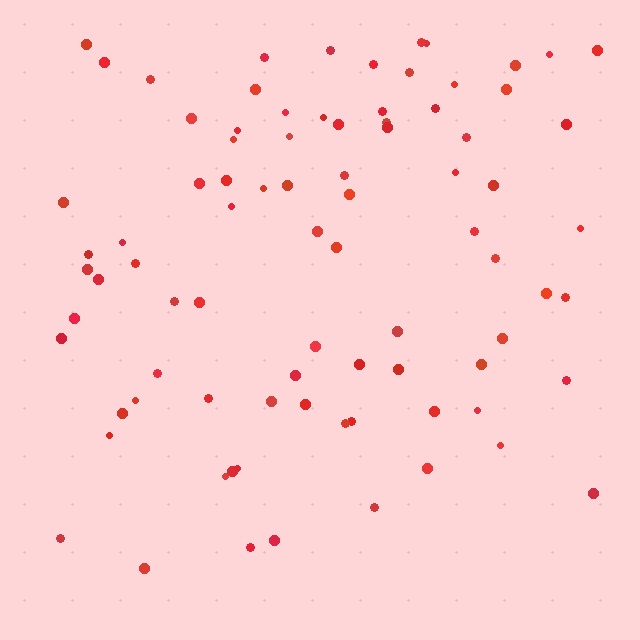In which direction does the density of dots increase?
From bottom to top, with the top side densest.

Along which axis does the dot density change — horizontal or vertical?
Vertical.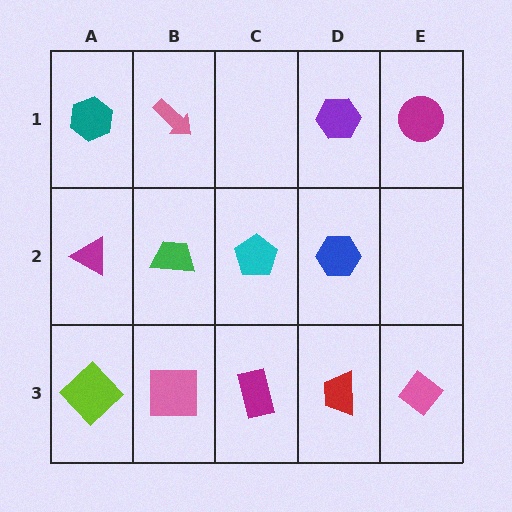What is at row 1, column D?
A purple hexagon.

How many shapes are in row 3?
5 shapes.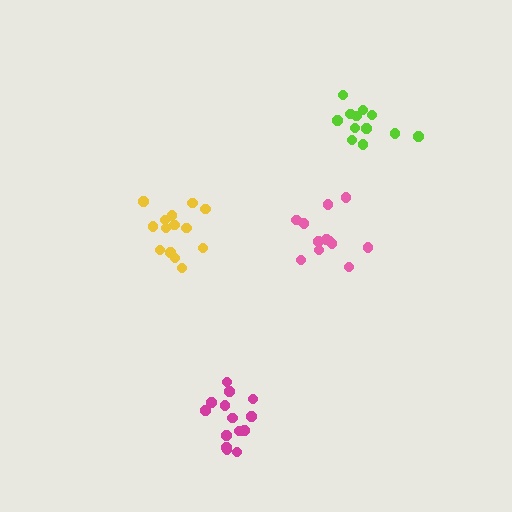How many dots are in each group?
Group 1: 12 dots, Group 2: 12 dots, Group 3: 14 dots, Group 4: 14 dots (52 total).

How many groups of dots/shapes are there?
There are 4 groups.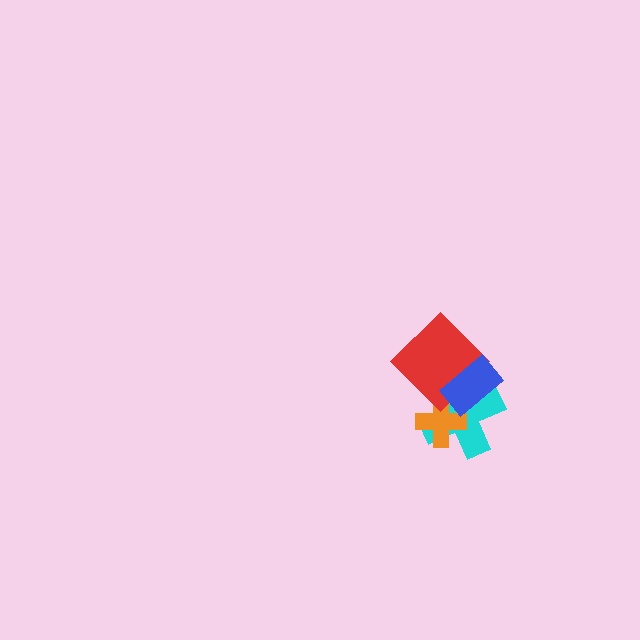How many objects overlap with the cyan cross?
3 objects overlap with the cyan cross.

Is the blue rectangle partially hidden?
No, no other shape covers it.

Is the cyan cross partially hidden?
Yes, it is partially covered by another shape.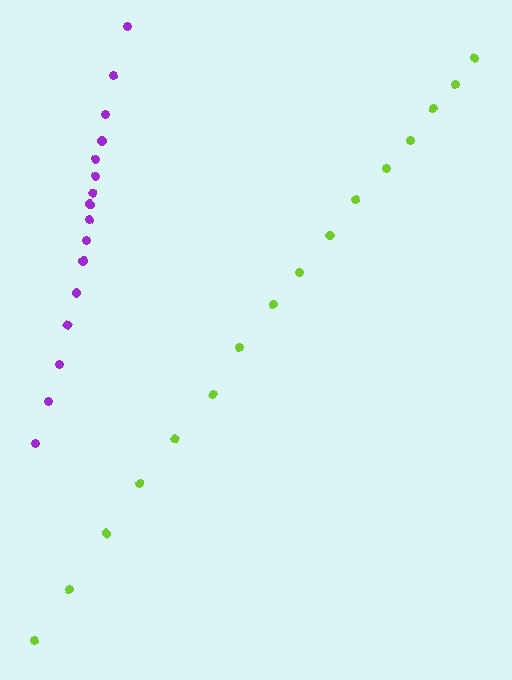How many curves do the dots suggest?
There are 2 distinct paths.